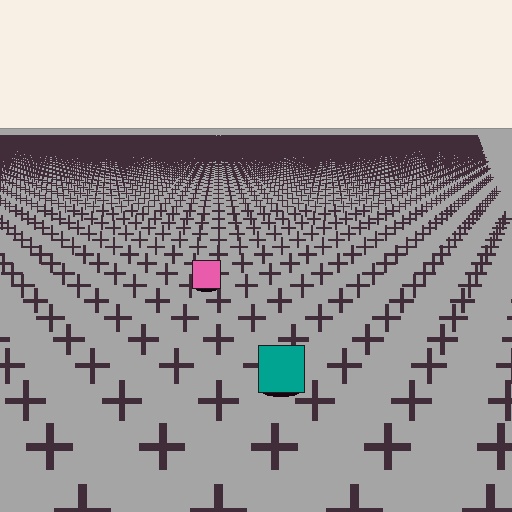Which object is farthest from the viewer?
The pink square is farthest from the viewer. It appears smaller and the ground texture around it is denser.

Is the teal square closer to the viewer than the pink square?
Yes. The teal square is closer — you can tell from the texture gradient: the ground texture is coarser near it.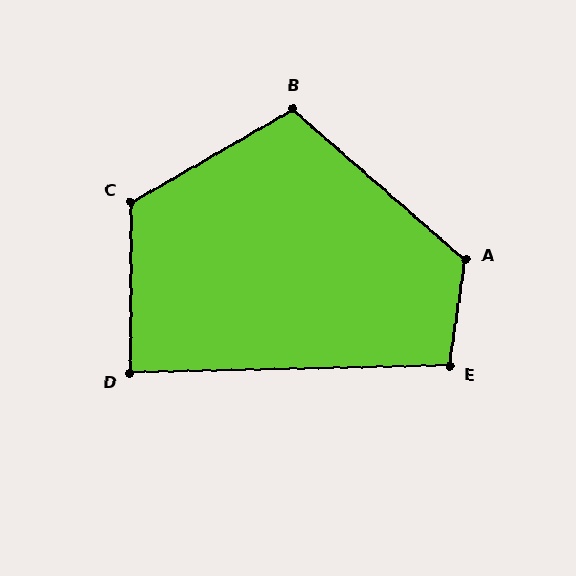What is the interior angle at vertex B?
Approximately 109 degrees (obtuse).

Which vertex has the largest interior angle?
A, at approximately 123 degrees.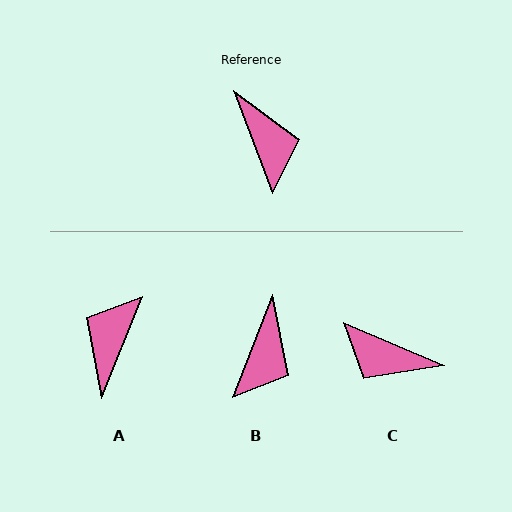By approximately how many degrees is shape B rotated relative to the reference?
Approximately 42 degrees clockwise.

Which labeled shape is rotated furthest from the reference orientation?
A, about 137 degrees away.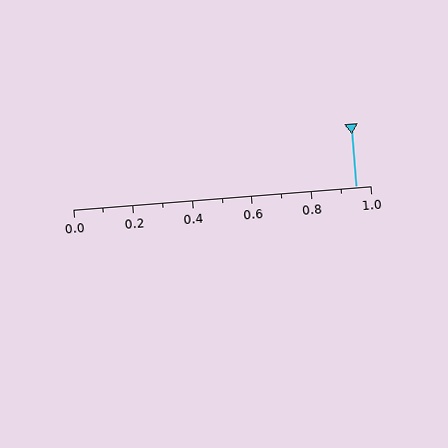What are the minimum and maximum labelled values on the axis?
The axis runs from 0.0 to 1.0.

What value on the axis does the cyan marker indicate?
The marker indicates approximately 0.95.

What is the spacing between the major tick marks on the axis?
The major ticks are spaced 0.2 apart.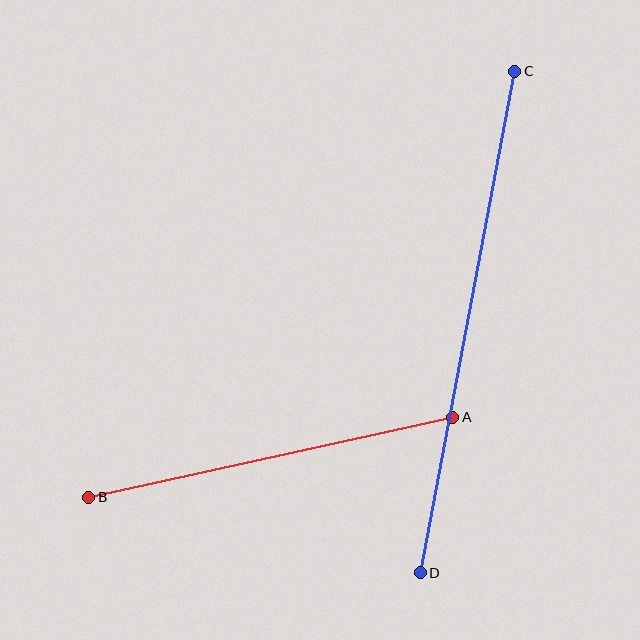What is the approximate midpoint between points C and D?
The midpoint is at approximately (467, 322) pixels.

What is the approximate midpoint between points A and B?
The midpoint is at approximately (271, 457) pixels.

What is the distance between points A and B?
The distance is approximately 373 pixels.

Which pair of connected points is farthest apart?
Points C and D are farthest apart.